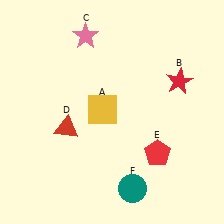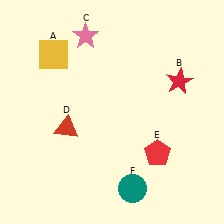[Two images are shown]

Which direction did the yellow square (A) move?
The yellow square (A) moved up.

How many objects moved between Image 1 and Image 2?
1 object moved between the two images.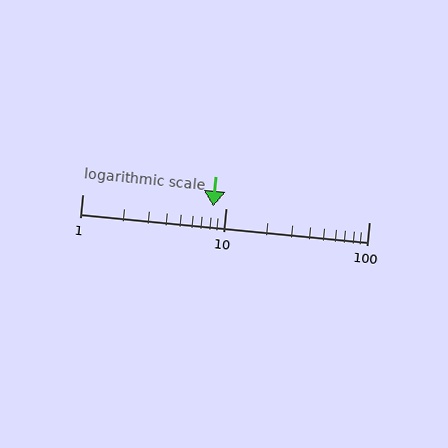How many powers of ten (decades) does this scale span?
The scale spans 2 decades, from 1 to 100.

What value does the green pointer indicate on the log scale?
The pointer indicates approximately 8.2.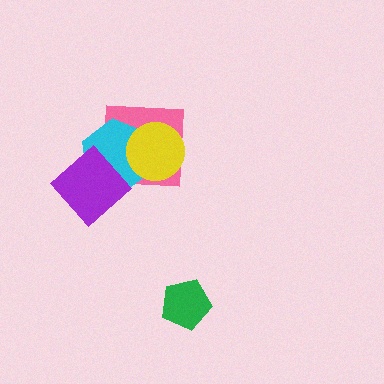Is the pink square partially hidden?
Yes, it is partially covered by another shape.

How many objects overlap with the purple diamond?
1 object overlaps with the purple diamond.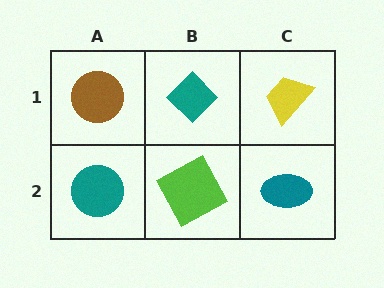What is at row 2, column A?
A teal circle.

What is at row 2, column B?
A lime square.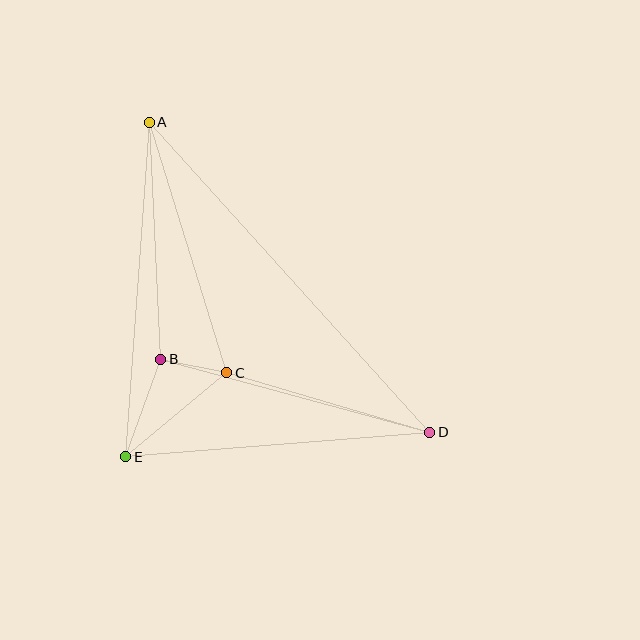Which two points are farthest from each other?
Points A and D are farthest from each other.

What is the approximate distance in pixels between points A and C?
The distance between A and C is approximately 263 pixels.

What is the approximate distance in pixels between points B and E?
The distance between B and E is approximately 104 pixels.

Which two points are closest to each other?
Points B and C are closest to each other.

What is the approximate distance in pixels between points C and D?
The distance between C and D is approximately 211 pixels.